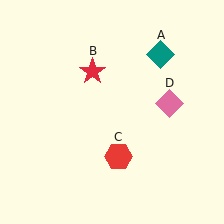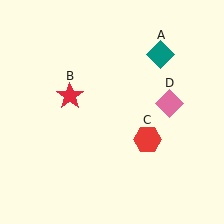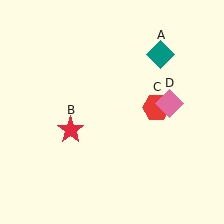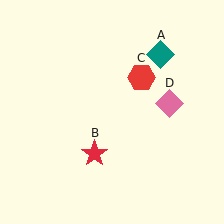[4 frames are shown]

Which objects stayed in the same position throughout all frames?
Teal diamond (object A) and pink diamond (object D) remained stationary.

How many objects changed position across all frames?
2 objects changed position: red star (object B), red hexagon (object C).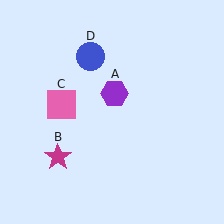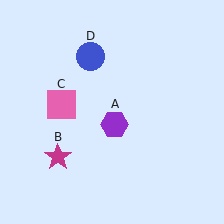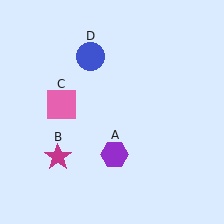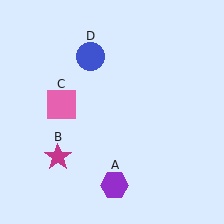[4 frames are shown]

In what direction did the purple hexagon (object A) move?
The purple hexagon (object A) moved down.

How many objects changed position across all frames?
1 object changed position: purple hexagon (object A).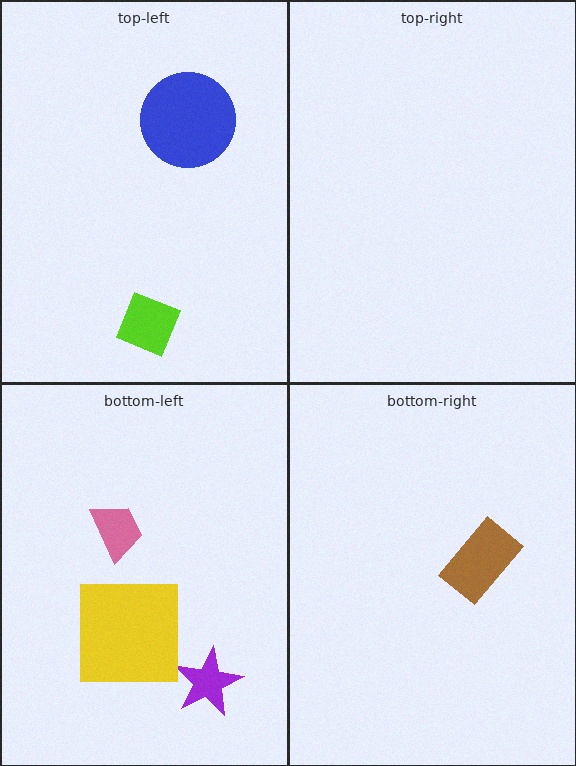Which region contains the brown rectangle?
The bottom-right region.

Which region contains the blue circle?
The top-left region.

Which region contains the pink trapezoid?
The bottom-left region.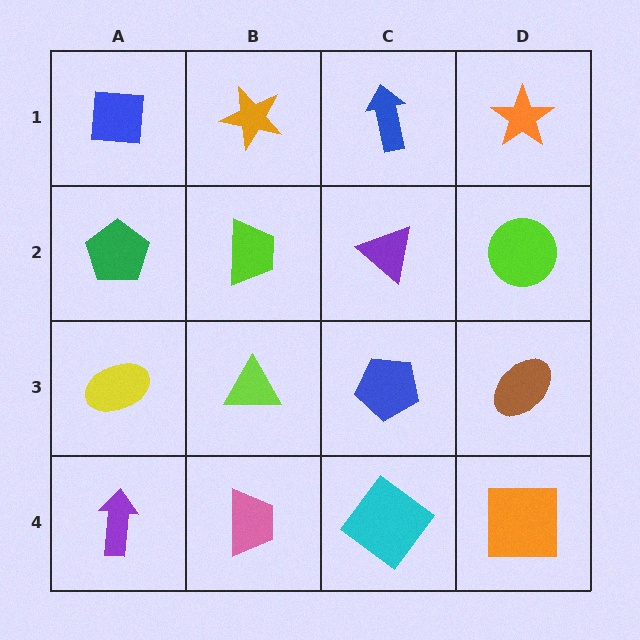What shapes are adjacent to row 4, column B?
A lime triangle (row 3, column B), a purple arrow (row 4, column A), a cyan diamond (row 4, column C).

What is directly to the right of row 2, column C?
A lime circle.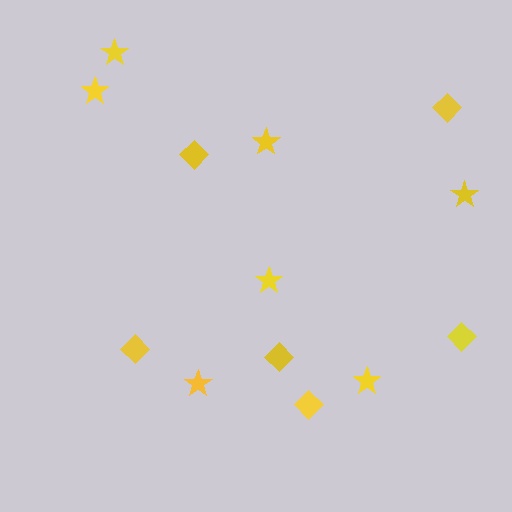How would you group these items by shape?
There are 2 groups: one group of stars (7) and one group of diamonds (6).